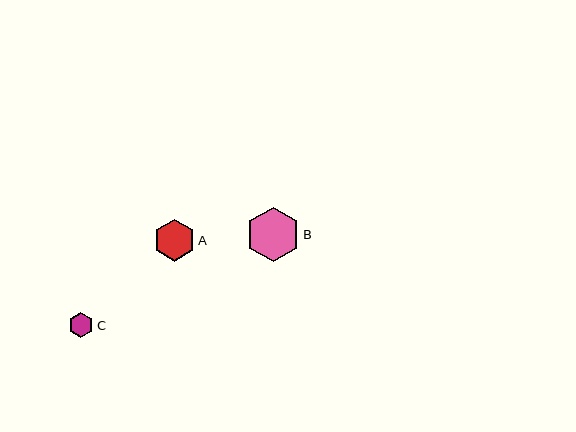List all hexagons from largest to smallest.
From largest to smallest: B, A, C.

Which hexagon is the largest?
Hexagon B is the largest with a size of approximately 55 pixels.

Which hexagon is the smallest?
Hexagon C is the smallest with a size of approximately 25 pixels.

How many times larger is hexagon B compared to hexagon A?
Hexagon B is approximately 1.3 times the size of hexagon A.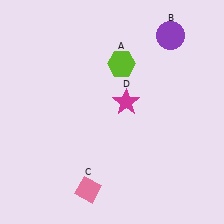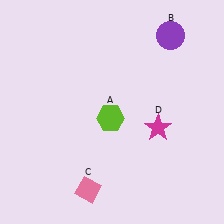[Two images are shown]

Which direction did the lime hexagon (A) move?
The lime hexagon (A) moved down.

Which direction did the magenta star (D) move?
The magenta star (D) moved right.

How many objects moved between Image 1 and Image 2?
2 objects moved between the two images.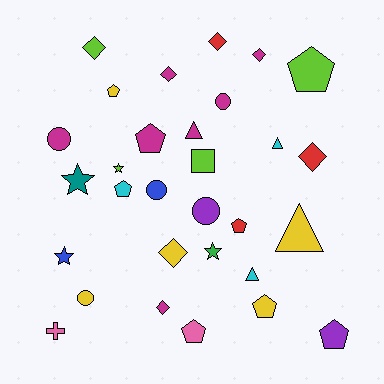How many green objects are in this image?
There is 1 green object.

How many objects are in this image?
There are 30 objects.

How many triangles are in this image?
There are 4 triangles.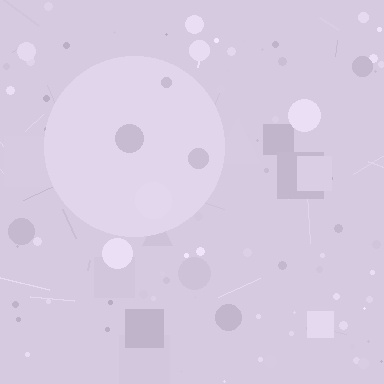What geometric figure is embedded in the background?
A circle is embedded in the background.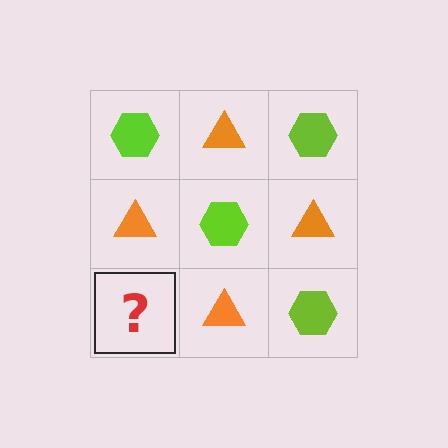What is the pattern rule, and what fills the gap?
The rule is that it alternates lime hexagon and orange triangle in a checkerboard pattern. The gap should be filled with a lime hexagon.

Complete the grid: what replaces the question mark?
The question mark should be replaced with a lime hexagon.